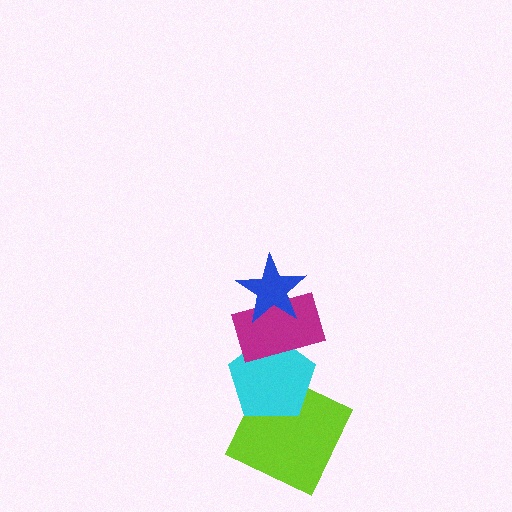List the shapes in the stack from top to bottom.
From top to bottom: the blue star, the magenta rectangle, the cyan pentagon, the lime square.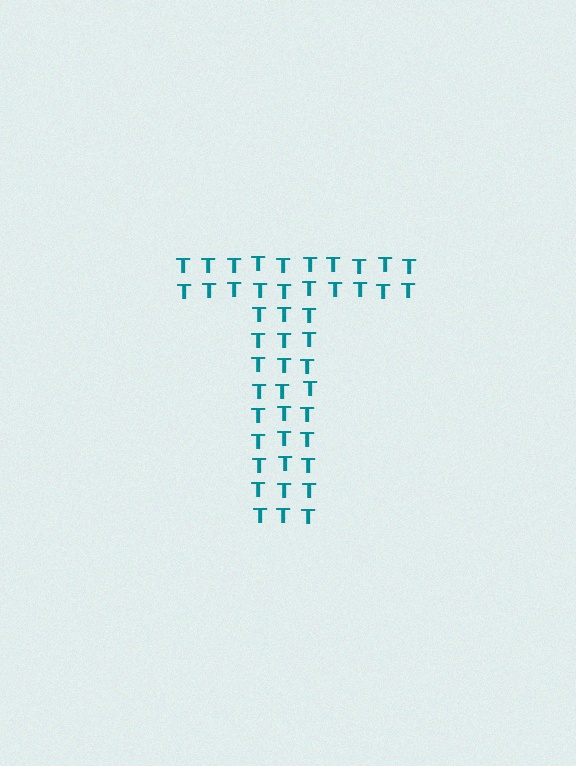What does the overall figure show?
The overall figure shows the letter T.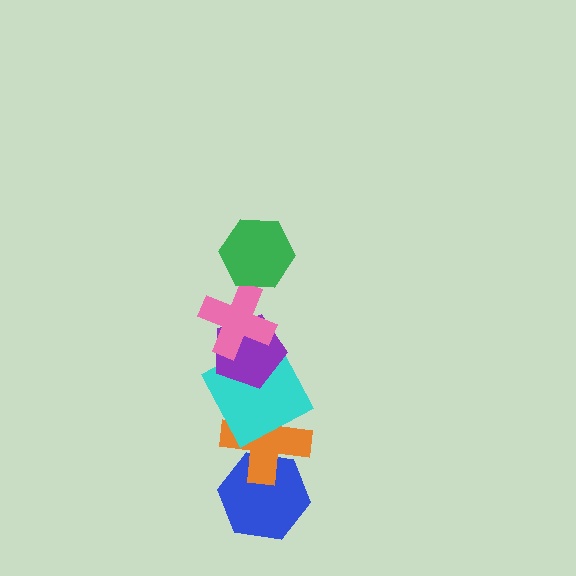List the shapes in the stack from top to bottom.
From top to bottom: the green hexagon, the pink cross, the purple pentagon, the cyan square, the orange cross, the blue hexagon.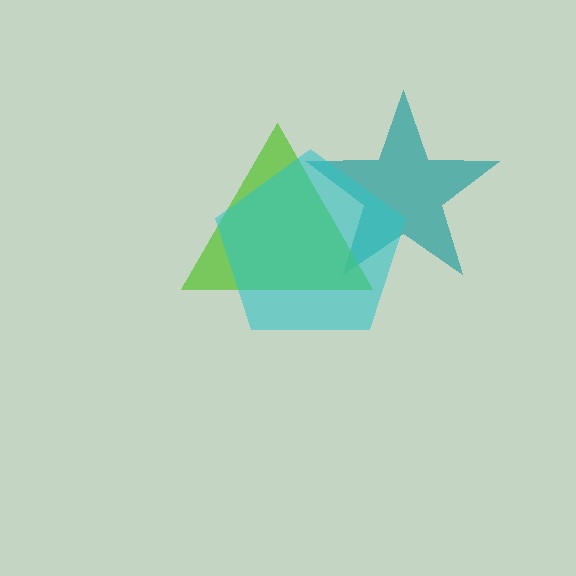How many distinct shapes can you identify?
There are 3 distinct shapes: a teal star, a lime triangle, a cyan pentagon.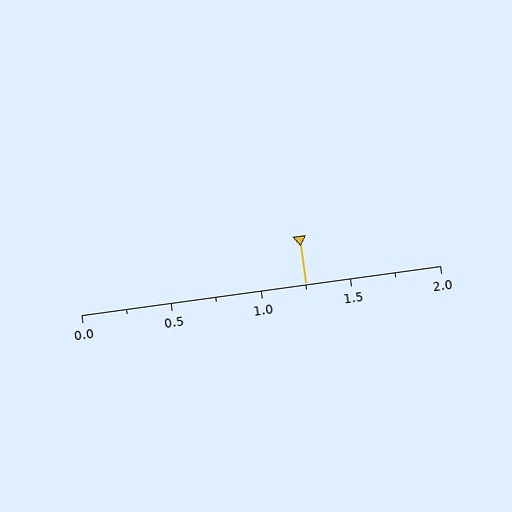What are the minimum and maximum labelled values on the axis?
The axis runs from 0.0 to 2.0.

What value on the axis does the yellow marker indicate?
The marker indicates approximately 1.25.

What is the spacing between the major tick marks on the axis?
The major ticks are spaced 0.5 apart.